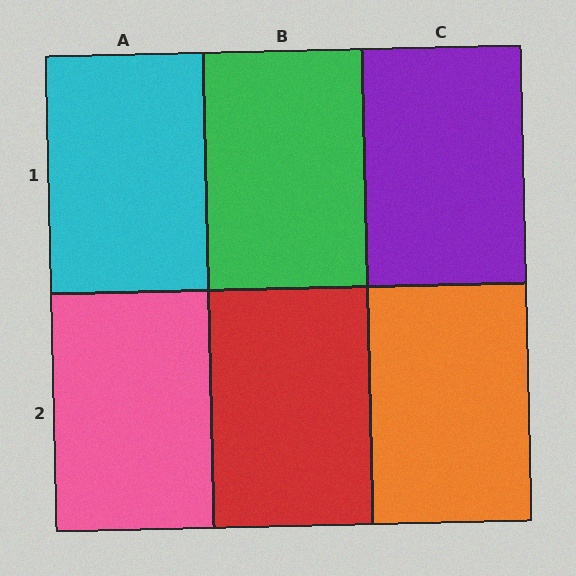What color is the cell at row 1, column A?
Cyan.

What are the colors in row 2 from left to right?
Pink, red, orange.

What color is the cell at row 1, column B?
Green.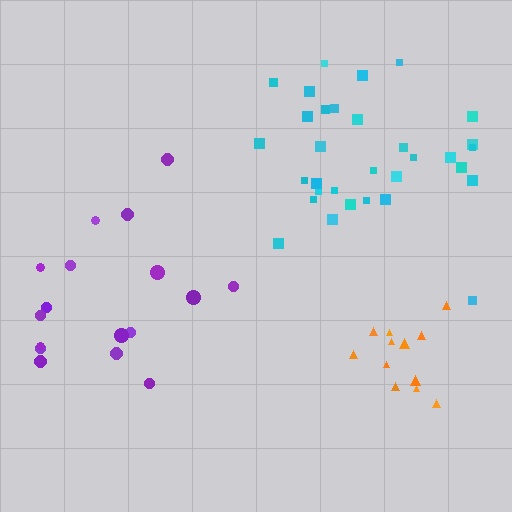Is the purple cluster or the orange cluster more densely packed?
Orange.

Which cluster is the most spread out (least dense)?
Purple.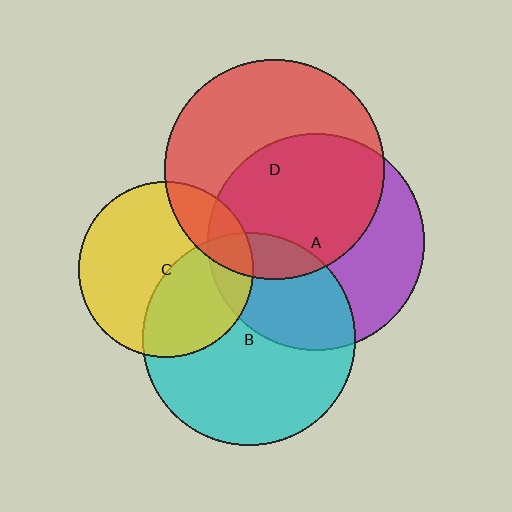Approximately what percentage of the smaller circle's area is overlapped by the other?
Approximately 10%.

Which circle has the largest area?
Circle D (red).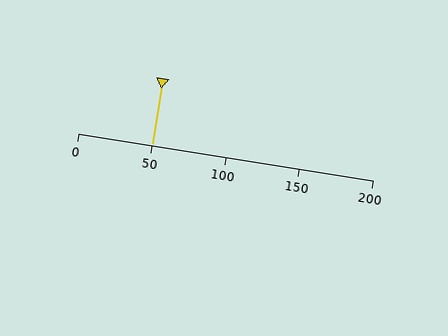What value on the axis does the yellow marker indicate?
The marker indicates approximately 50.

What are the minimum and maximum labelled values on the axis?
The axis runs from 0 to 200.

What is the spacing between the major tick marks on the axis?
The major ticks are spaced 50 apart.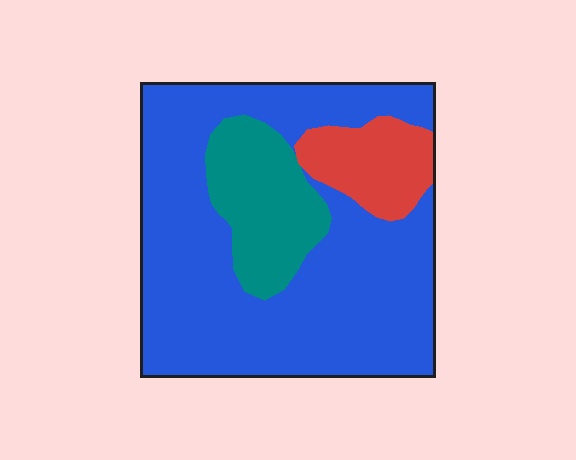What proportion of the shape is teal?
Teal takes up between a sixth and a third of the shape.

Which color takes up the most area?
Blue, at roughly 70%.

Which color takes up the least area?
Red, at roughly 10%.